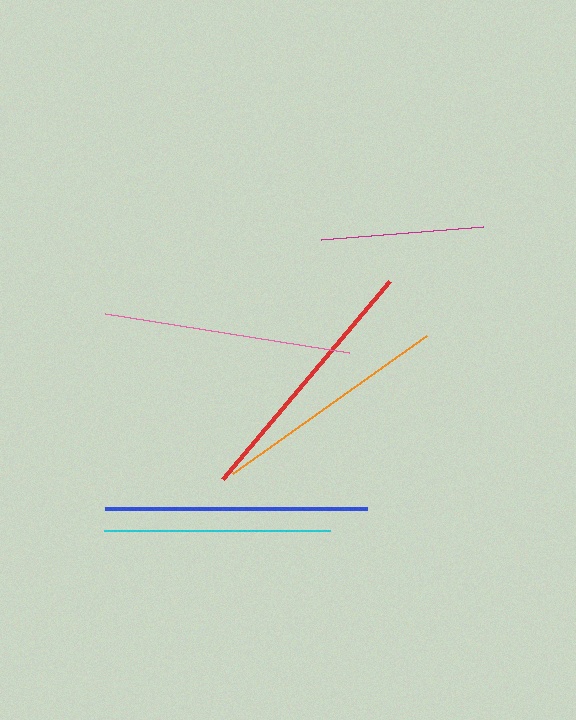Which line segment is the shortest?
The magenta line is the shortest at approximately 162 pixels.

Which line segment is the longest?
The blue line is the longest at approximately 262 pixels.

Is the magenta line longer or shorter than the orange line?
The orange line is longer than the magenta line.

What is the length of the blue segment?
The blue segment is approximately 262 pixels long.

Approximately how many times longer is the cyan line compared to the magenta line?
The cyan line is approximately 1.4 times the length of the magenta line.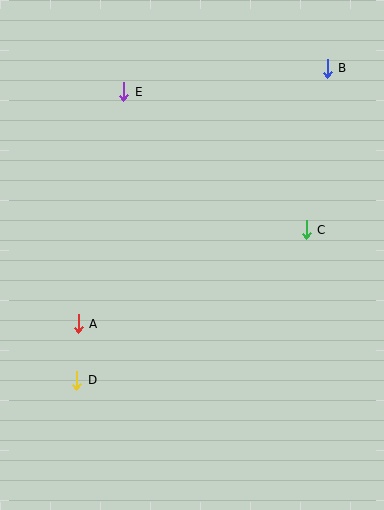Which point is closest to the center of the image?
Point C at (306, 230) is closest to the center.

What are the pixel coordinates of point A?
Point A is at (78, 324).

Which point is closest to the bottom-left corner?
Point D is closest to the bottom-left corner.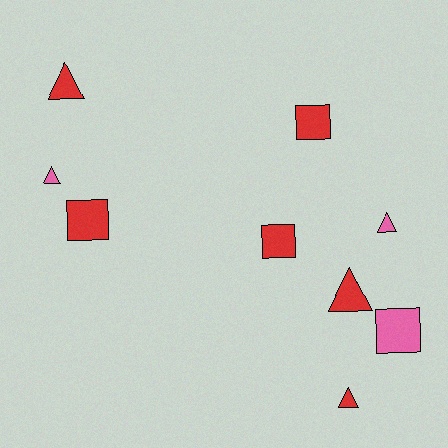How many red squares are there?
There are 3 red squares.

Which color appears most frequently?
Red, with 6 objects.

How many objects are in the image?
There are 9 objects.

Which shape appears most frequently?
Triangle, with 5 objects.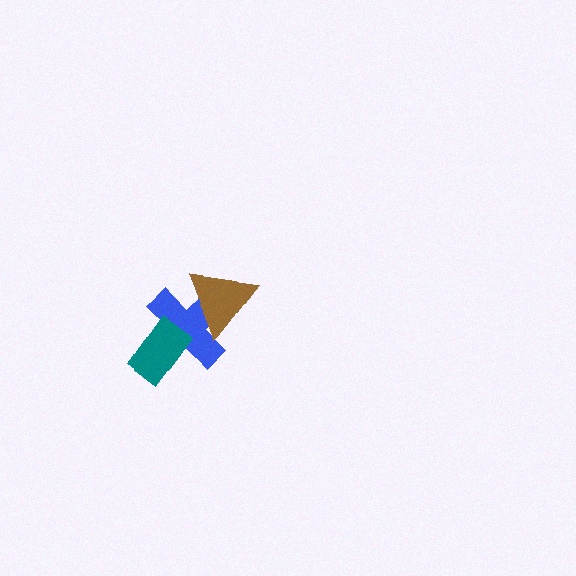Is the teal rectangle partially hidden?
No, no other shape covers it.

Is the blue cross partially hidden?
Yes, it is partially covered by another shape.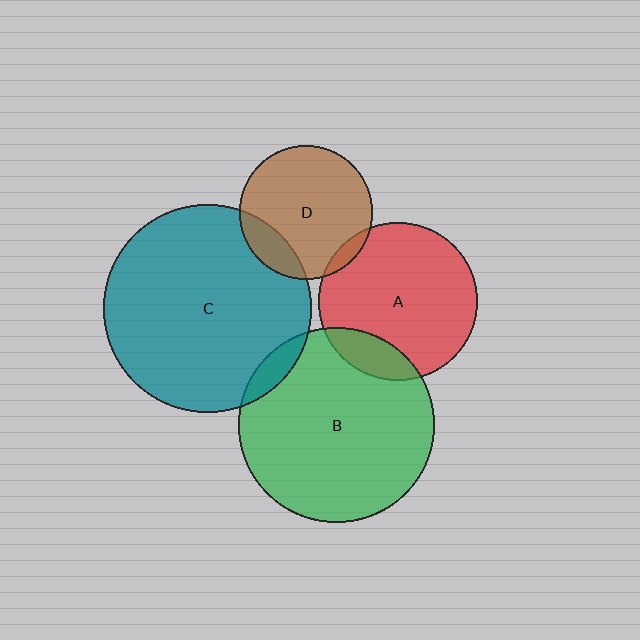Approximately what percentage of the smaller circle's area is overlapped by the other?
Approximately 15%.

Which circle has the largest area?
Circle C (teal).